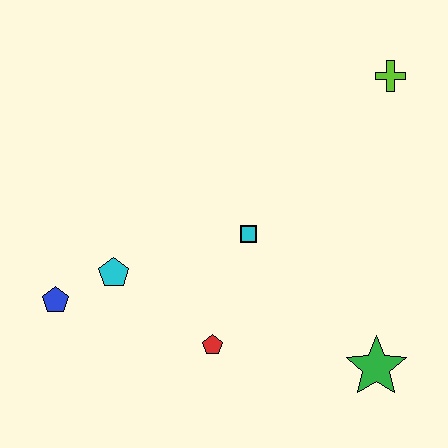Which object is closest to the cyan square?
The red pentagon is closest to the cyan square.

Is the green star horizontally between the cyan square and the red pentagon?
No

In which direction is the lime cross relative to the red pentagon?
The lime cross is above the red pentagon.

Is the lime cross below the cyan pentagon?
No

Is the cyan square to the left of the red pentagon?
No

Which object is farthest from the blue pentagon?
The lime cross is farthest from the blue pentagon.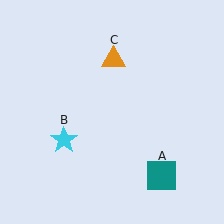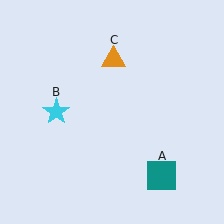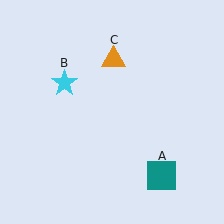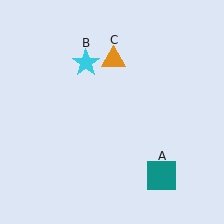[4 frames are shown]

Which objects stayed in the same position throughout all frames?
Teal square (object A) and orange triangle (object C) remained stationary.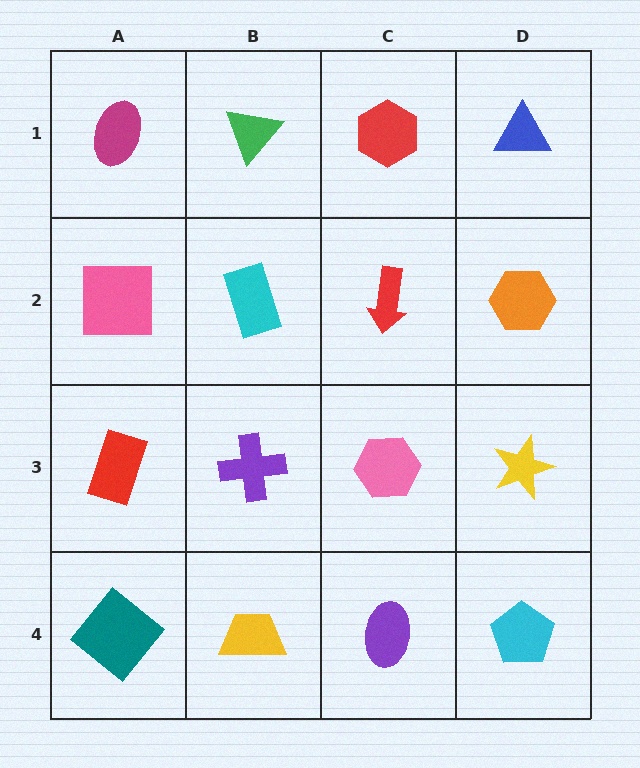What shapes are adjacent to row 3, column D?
An orange hexagon (row 2, column D), a cyan pentagon (row 4, column D), a pink hexagon (row 3, column C).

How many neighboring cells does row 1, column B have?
3.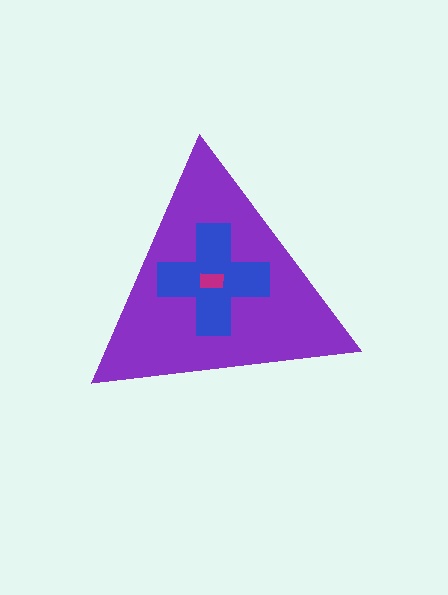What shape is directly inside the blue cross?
The magenta rectangle.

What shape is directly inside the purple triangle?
The blue cross.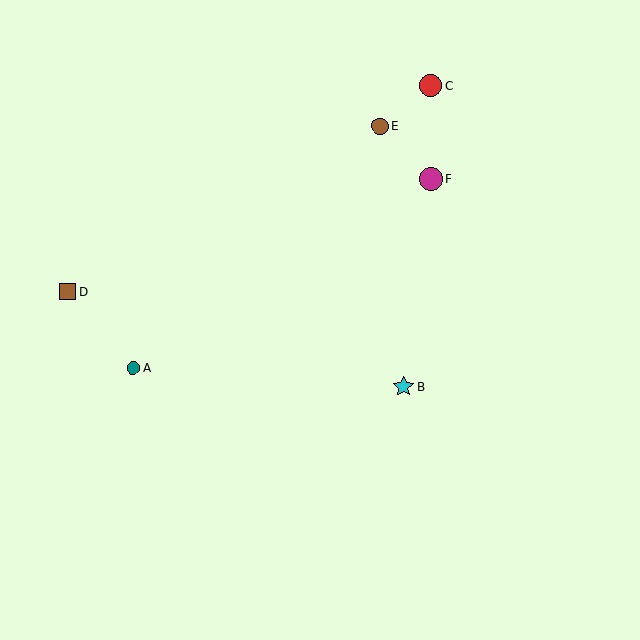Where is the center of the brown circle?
The center of the brown circle is at (380, 126).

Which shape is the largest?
The magenta circle (labeled F) is the largest.